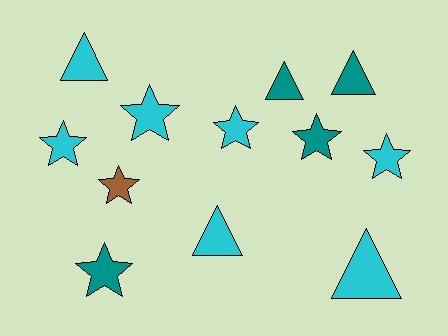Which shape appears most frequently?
Star, with 7 objects.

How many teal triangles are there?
There are 2 teal triangles.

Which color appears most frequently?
Cyan, with 7 objects.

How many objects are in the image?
There are 12 objects.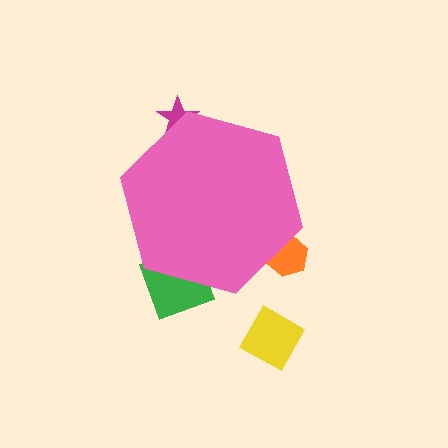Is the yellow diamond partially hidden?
No, the yellow diamond is fully visible.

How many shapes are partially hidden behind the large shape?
3 shapes are partially hidden.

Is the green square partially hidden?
Yes, the green square is partially hidden behind the pink hexagon.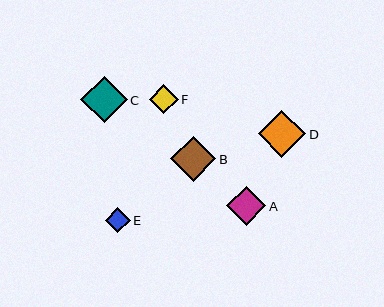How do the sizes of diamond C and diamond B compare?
Diamond C and diamond B are approximately the same size.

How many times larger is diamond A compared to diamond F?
Diamond A is approximately 1.3 times the size of diamond F.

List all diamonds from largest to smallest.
From largest to smallest: D, C, B, A, F, E.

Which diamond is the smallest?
Diamond E is the smallest with a size of approximately 25 pixels.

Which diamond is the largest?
Diamond D is the largest with a size of approximately 47 pixels.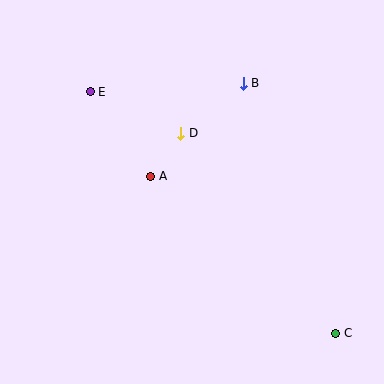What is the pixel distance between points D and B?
The distance between D and B is 80 pixels.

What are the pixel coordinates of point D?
Point D is at (181, 133).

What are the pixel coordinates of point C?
Point C is at (336, 333).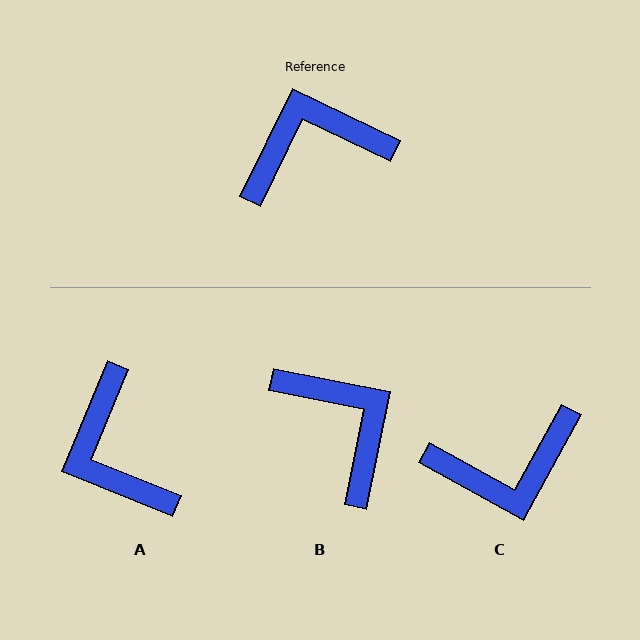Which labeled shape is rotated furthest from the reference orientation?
C, about 177 degrees away.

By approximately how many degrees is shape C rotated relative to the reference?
Approximately 177 degrees counter-clockwise.